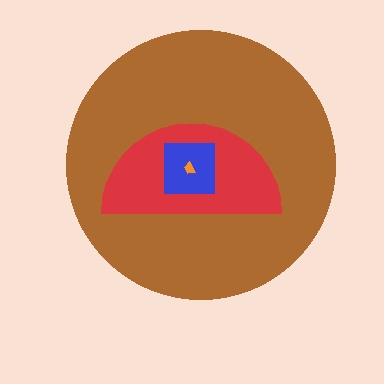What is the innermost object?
The orange trapezoid.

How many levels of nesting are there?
4.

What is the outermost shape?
The brown circle.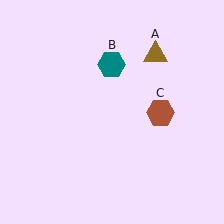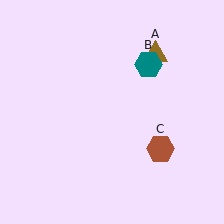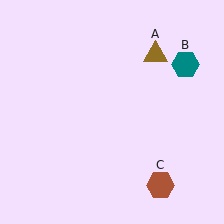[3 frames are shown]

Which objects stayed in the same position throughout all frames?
Brown triangle (object A) remained stationary.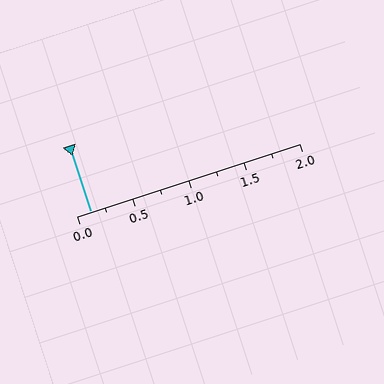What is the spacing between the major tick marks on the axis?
The major ticks are spaced 0.5 apart.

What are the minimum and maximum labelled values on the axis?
The axis runs from 0.0 to 2.0.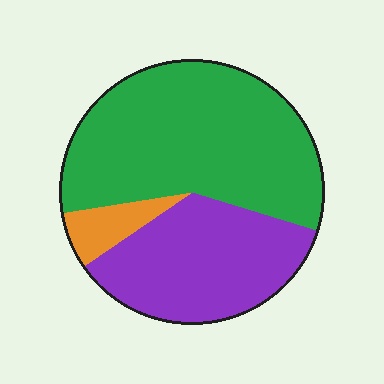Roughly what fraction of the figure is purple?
Purple takes up between a quarter and a half of the figure.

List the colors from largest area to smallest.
From largest to smallest: green, purple, orange.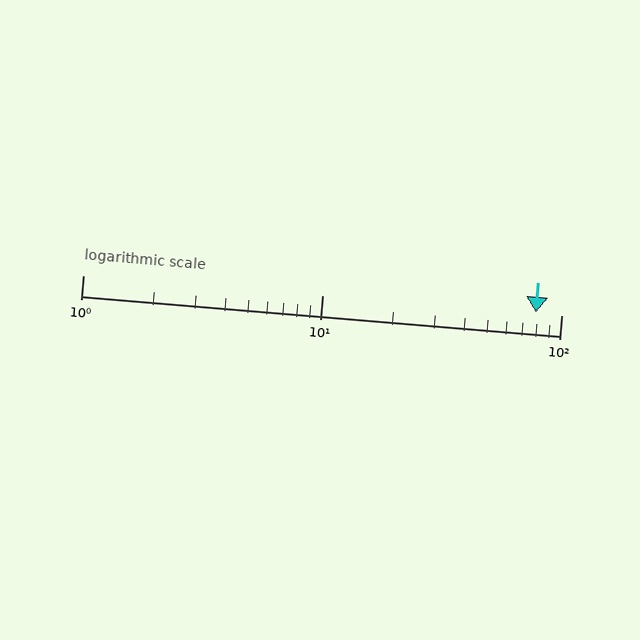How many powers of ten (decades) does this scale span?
The scale spans 2 decades, from 1 to 100.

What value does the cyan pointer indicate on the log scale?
The pointer indicates approximately 78.